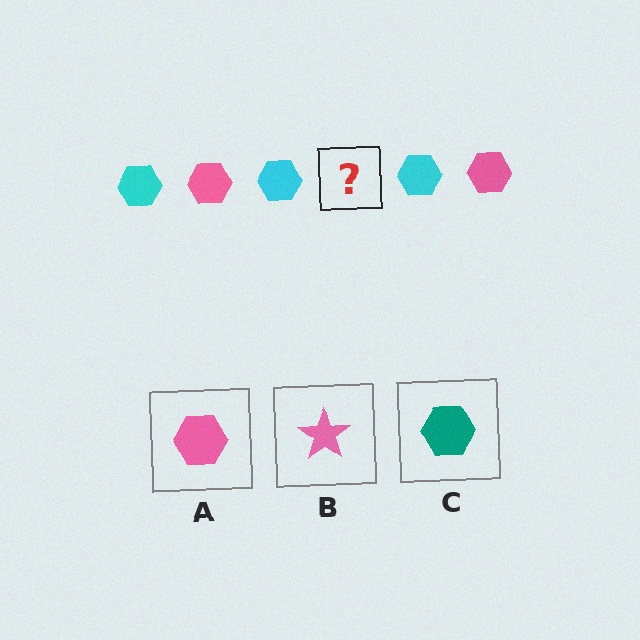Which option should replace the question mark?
Option A.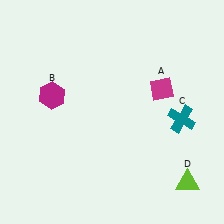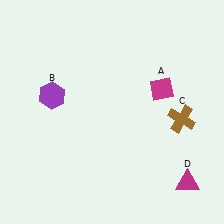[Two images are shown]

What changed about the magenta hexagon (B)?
In Image 1, B is magenta. In Image 2, it changed to purple.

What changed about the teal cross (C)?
In Image 1, C is teal. In Image 2, it changed to brown.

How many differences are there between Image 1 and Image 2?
There are 3 differences between the two images.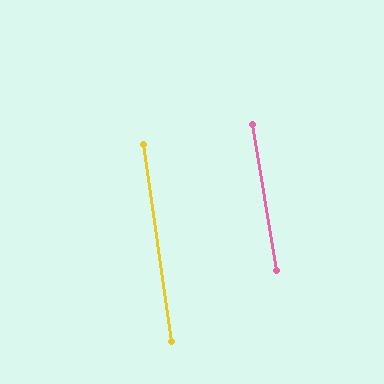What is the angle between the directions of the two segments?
Approximately 2 degrees.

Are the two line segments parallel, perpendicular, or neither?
Parallel — their directions differ by only 1.7°.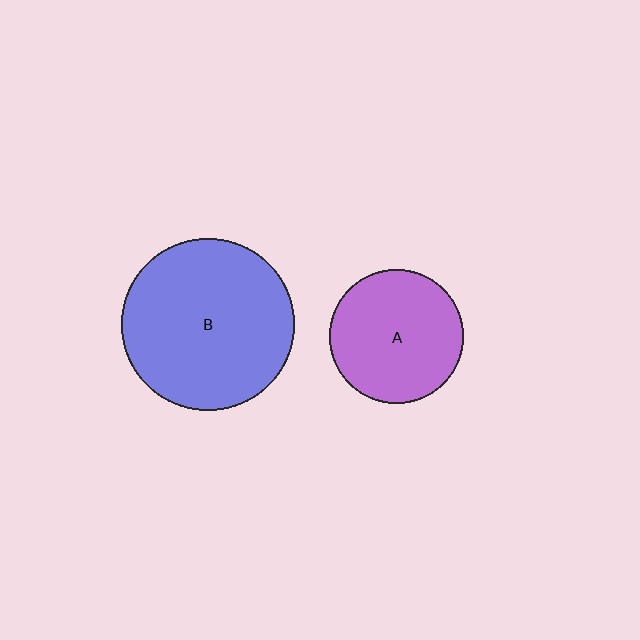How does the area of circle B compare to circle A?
Approximately 1.7 times.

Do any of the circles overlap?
No, none of the circles overlap.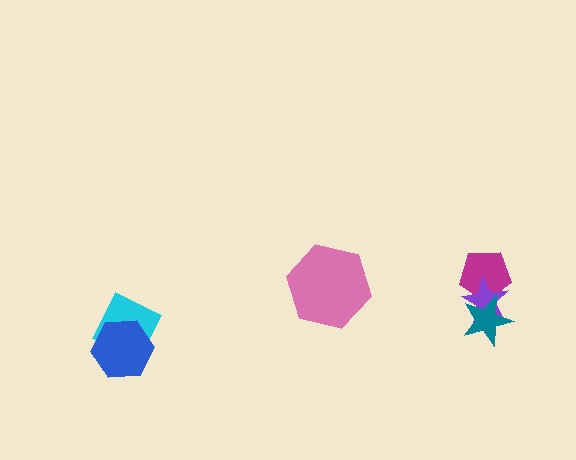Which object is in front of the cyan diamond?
The blue hexagon is in front of the cyan diamond.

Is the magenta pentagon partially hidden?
Yes, it is partially covered by another shape.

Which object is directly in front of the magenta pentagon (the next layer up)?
The purple star is directly in front of the magenta pentagon.